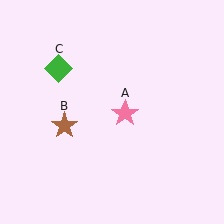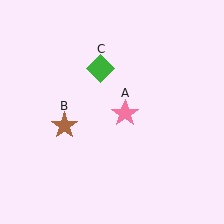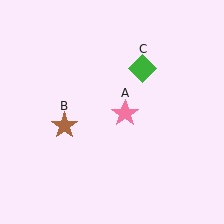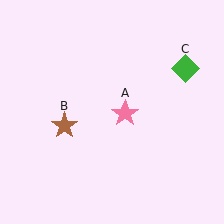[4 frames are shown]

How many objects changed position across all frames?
1 object changed position: green diamond (object C).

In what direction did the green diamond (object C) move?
The green diamond (object C) moved right.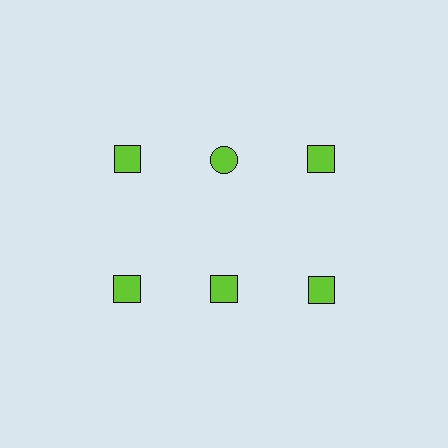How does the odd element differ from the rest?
It has a different shape: circle instead of square.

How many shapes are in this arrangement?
There are 6 shapes arranged in a grid pattern.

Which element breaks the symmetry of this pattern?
The lime circle in the top row, second from left column breaks the symmetry. All other shapes are lime squares.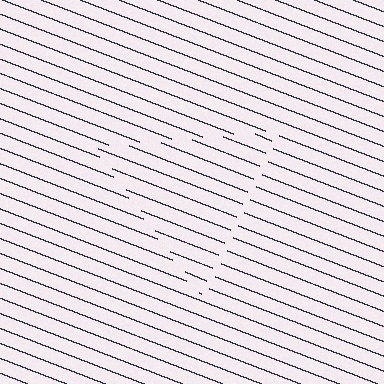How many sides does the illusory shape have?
3 sides — the line-ends trace a triangle.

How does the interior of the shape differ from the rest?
The interior of the shape contains the same grating, shifted by half a period — the contour is defined by the phase discontinuity where line-ends from the inner and outer gratings abut.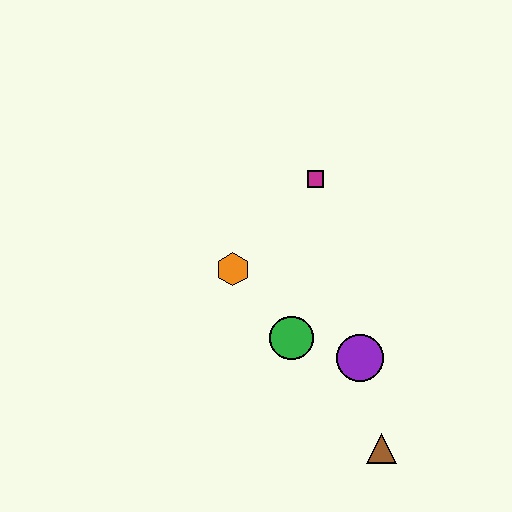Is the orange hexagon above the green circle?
Yes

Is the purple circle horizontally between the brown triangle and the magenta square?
Yes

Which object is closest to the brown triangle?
The purple circle is closest to the brown triangle.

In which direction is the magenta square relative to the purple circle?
The magenta square is above the purple circle.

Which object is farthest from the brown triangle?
The magenta square is farthest from the brown triangle.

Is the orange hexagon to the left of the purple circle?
Yes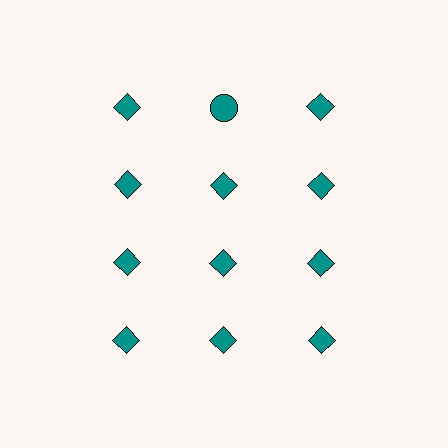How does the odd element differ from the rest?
It has a different shape: circle instead of diamond.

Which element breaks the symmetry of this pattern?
The teal circle in the top row, second from left column breaks the symmetry. All other shapes are teal diamonds.